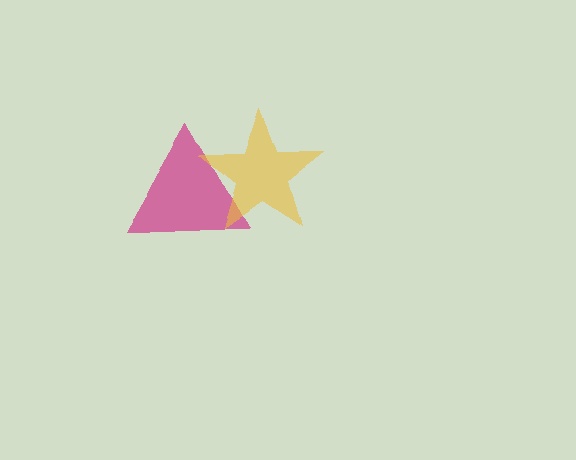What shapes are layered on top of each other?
The layered shapes are: a magenta triangle, a yellow star.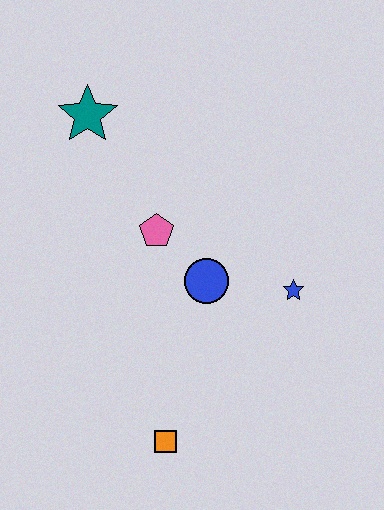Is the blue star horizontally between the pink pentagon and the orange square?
No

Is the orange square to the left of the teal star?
No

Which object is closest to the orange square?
The blue circle is closest to the orange square.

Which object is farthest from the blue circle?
The teal star is farthest from the blue circle.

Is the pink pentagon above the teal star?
No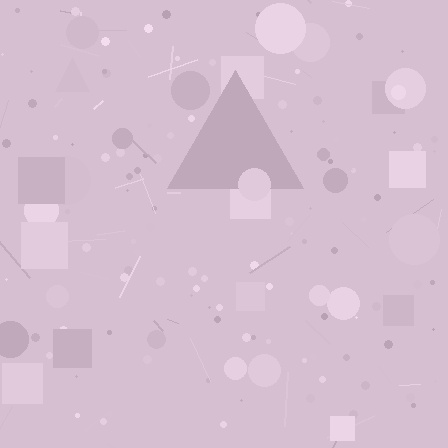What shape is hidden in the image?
A triangle is hidden in the image.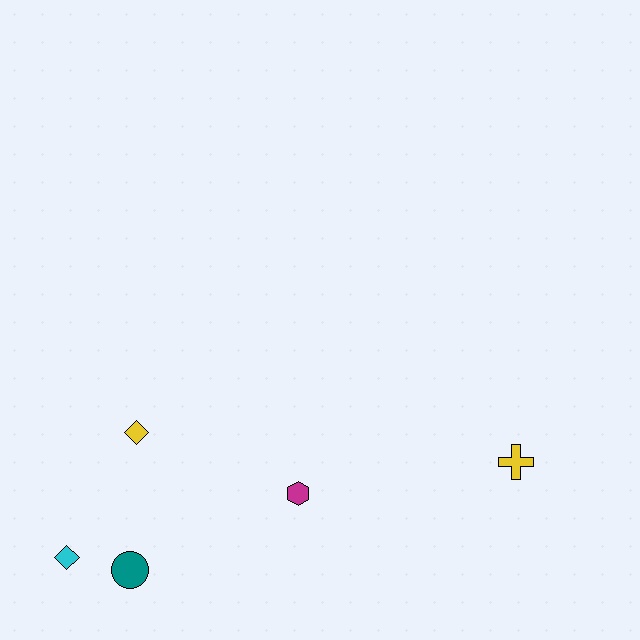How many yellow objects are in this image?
There are 2 yellow objects.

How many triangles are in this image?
There are no triangles.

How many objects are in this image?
There are 5 objects.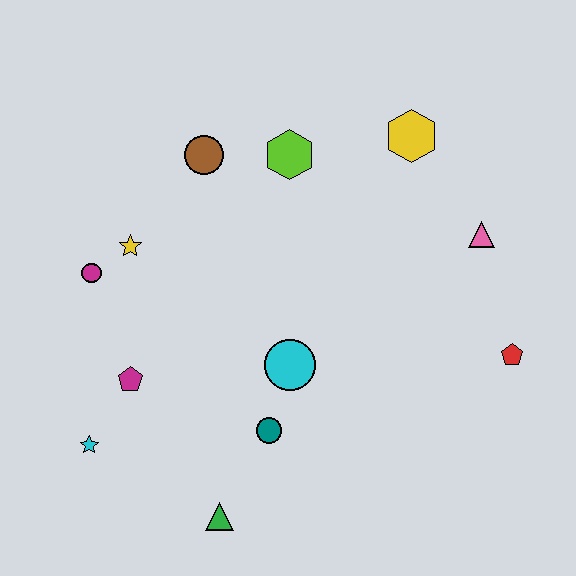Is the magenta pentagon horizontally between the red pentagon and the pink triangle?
No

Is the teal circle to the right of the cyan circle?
No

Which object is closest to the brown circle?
The lime hexagon is closest to the brown circle.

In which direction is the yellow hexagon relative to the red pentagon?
The yellow hexagon is above the red pentagon.